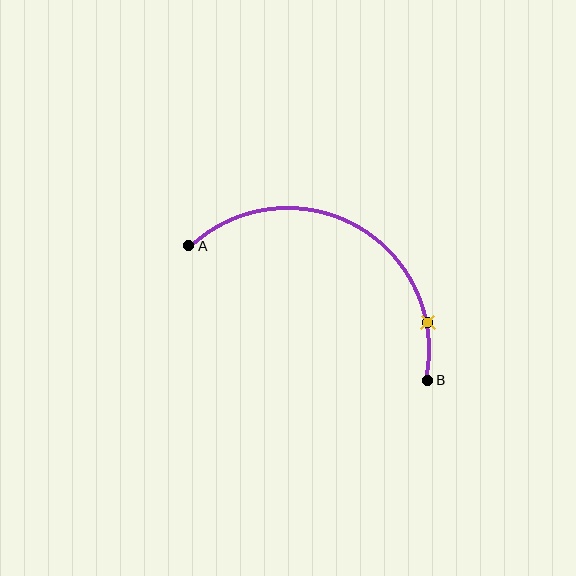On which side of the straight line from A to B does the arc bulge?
The arc bulges above the straight line connecting A and B.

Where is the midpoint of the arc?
The arc midpoint is the point on the curve farthest from the straight line joining A and B. It sits above that line.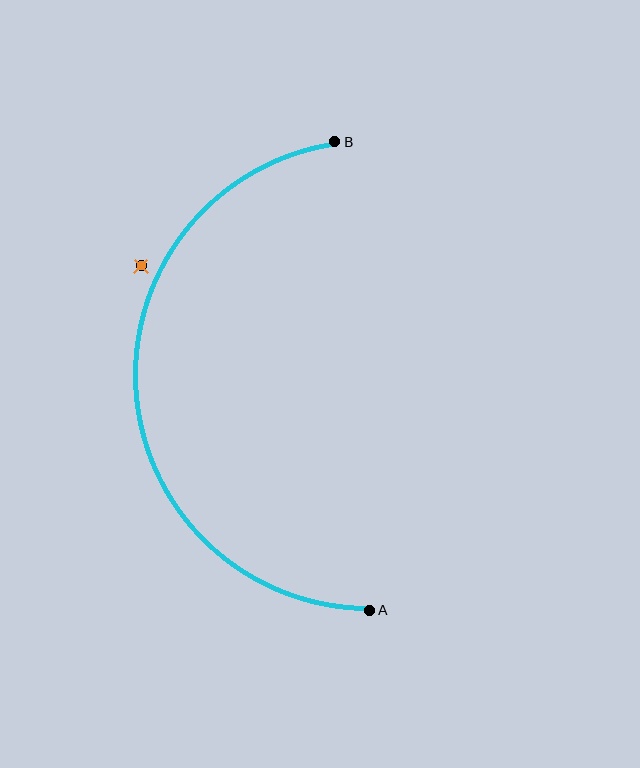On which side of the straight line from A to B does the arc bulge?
The arc bulges to the left of the straight line connecting A and B.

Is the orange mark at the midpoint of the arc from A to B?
No — the orange mark does not lie on the arc at all. It sits slightly outside the curve.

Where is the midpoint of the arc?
The arc midpoint is the point on the curve farthest from the straight line joining A and B. It sits to the left of that line.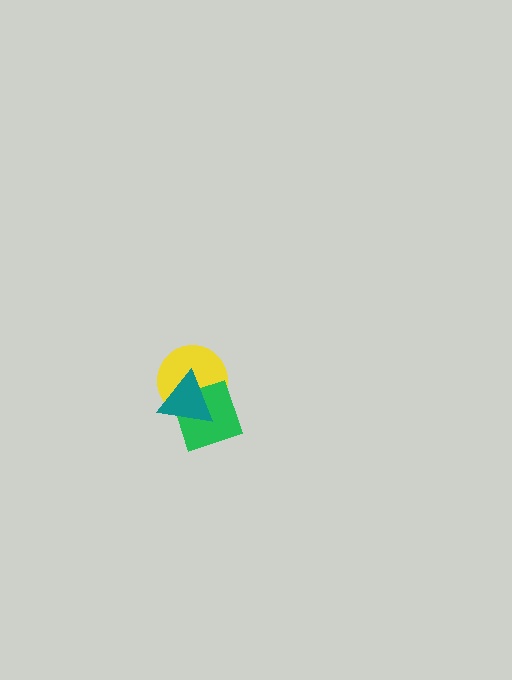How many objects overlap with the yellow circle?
2 objects overlap with the yellow circle.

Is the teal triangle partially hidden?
No, no other shape covers it.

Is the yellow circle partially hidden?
Yes, it is partially covered by another shape.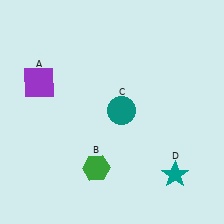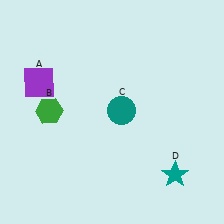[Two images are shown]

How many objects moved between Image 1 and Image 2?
1 object moved between the two images.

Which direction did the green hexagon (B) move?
The green hexagon (B) moved up.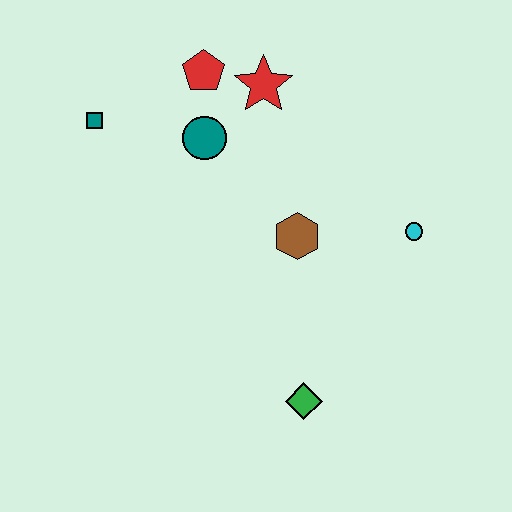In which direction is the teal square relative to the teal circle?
The teal square is to the left of the teal circle.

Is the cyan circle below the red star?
Yes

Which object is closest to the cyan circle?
The brown hexagon is closest to the cyan circle.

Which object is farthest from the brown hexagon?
The teal square is farthest from the brown hexagon.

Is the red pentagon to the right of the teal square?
Yes